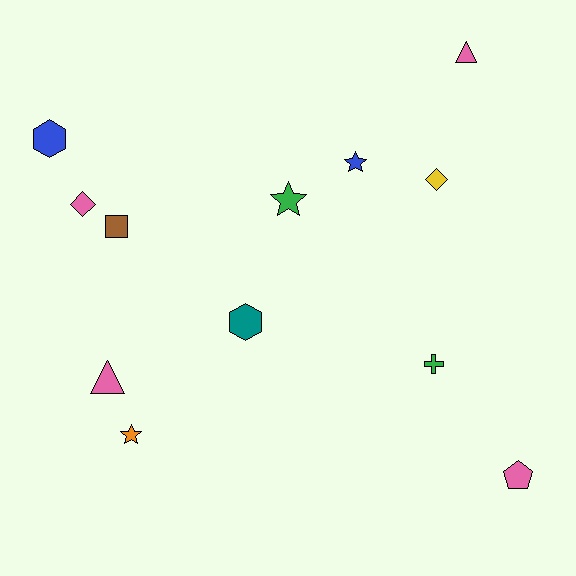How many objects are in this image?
There are 12 objects.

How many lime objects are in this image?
There are no lime objects.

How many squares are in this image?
There is 1 square.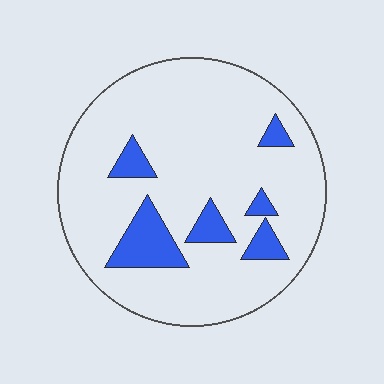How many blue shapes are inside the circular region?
6.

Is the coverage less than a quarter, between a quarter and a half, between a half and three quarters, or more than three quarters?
Less than a quarter.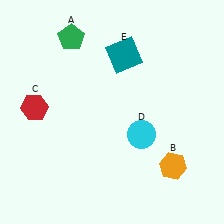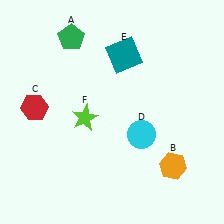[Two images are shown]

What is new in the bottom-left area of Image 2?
A lime star (F) was added in the bottom-left area of Image 2.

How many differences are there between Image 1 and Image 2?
There is 1 difference between the two images.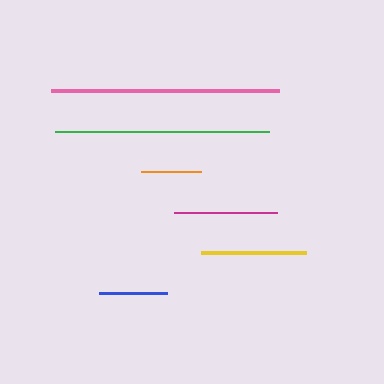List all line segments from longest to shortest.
From longest to shortest: pink, green, yellow, magenta, blue, orange.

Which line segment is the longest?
The pink line is the longest at approximately 228 pixels.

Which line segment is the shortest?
The orange line is the shortest at approximately 60 pixels.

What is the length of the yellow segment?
The yellow segment is approximately 105 pixels long.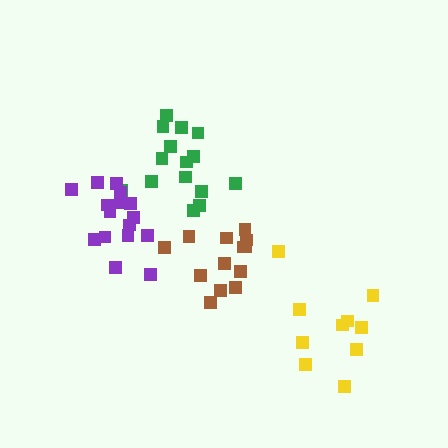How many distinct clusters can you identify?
There are 4 distinct clusters.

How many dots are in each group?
Group 1: 10 dots, Group 2: 13 dots, Group 3: 15 dots, Group 4: 16 dots (54 total).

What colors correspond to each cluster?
The clusters are colored: yellow, brown, green, purple.